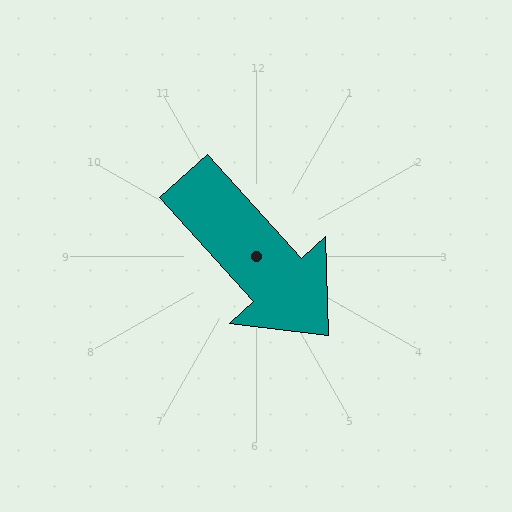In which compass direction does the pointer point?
Southeast.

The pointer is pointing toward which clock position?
Roughly 5 o'clock.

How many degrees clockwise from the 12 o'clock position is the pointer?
Approximately 138 degrees.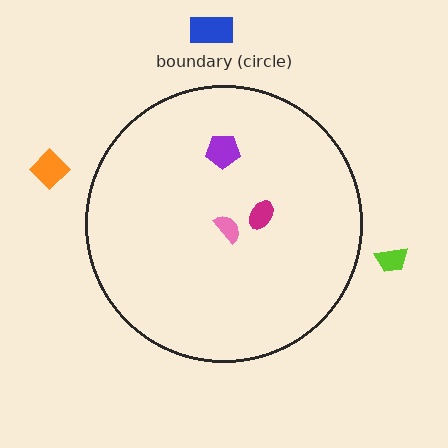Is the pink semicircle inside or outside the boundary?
Inside.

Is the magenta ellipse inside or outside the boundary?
Inside.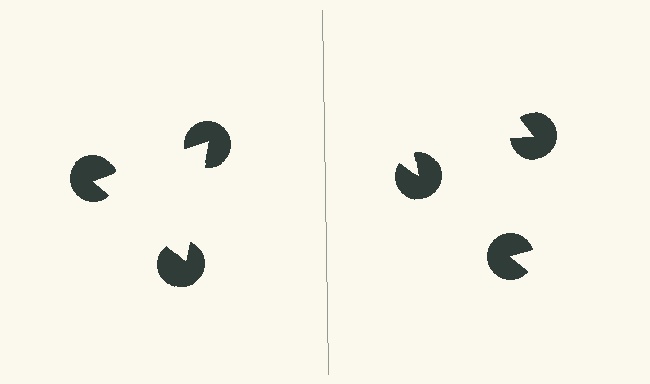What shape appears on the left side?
An illusory triangle.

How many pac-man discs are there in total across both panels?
6 — 3 on each side.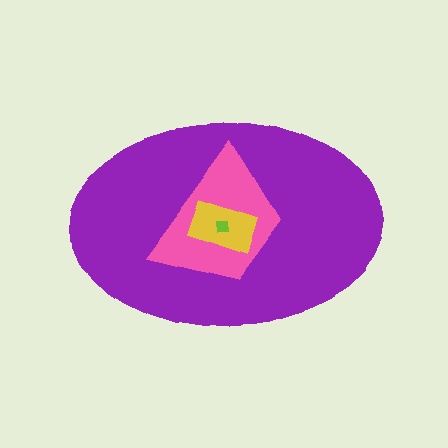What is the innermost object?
The lime square.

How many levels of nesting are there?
4.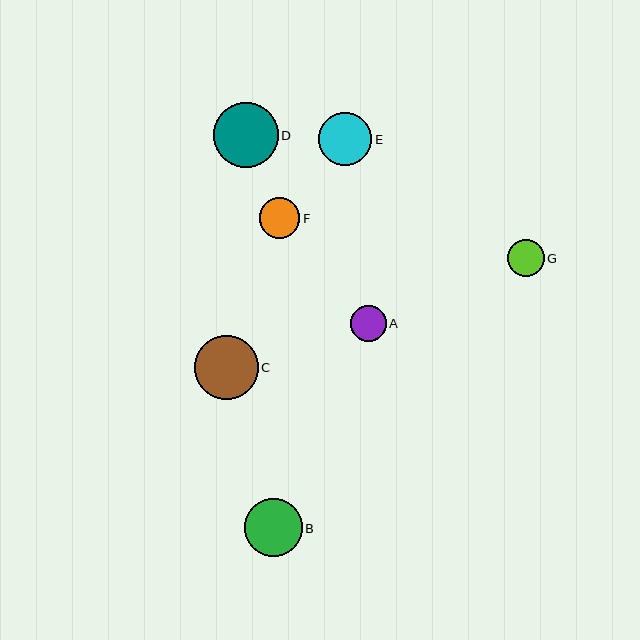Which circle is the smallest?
Circle A is the smallest with a size of approximately 36 pixels.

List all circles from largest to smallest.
From largest to smallest: D, C, B, E, F, G, A.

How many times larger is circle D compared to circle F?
Circle D is approximately 1.6 times the size of circle F.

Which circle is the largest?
Circle D is the largest with a size of approximately 65 pixels.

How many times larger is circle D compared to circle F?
Circle D is approximately 1.6 times the size of circle F.